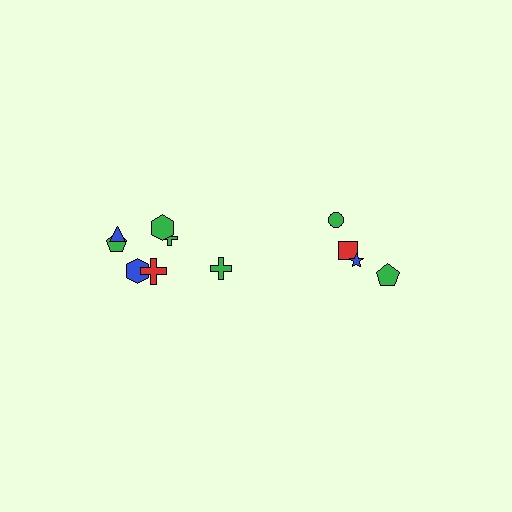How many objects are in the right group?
There are 4 objects.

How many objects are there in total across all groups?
There are 11 objects.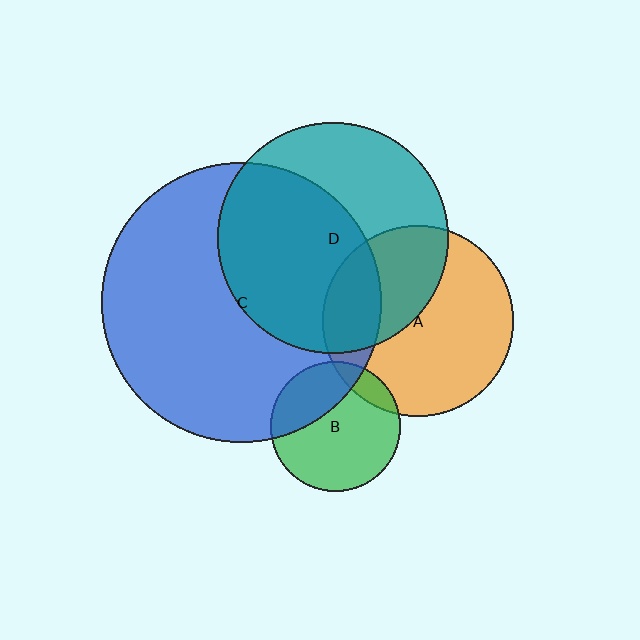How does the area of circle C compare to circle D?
Approximately 1.5 times.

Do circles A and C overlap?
Yes.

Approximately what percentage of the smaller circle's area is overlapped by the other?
Approximately 20%.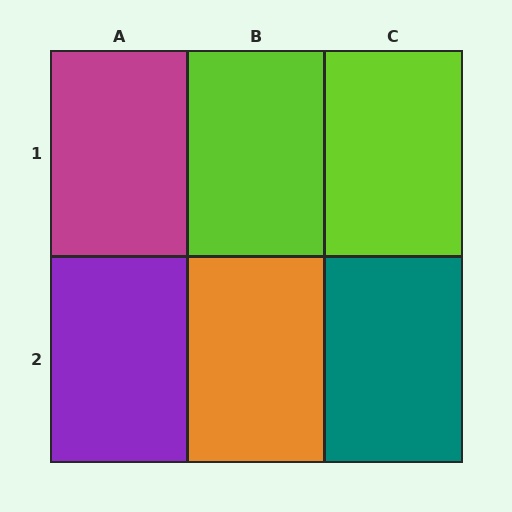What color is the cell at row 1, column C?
Lime.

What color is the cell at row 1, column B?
Lime.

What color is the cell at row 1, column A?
Magenta.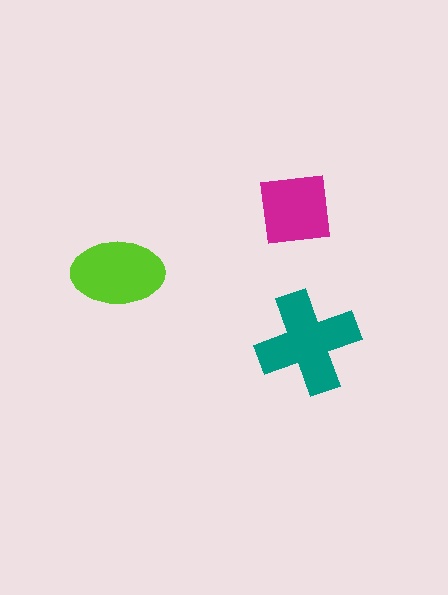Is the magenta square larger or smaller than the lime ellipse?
Smaller.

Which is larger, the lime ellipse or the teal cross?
The teal cross.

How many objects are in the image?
There are 3 objects in the image.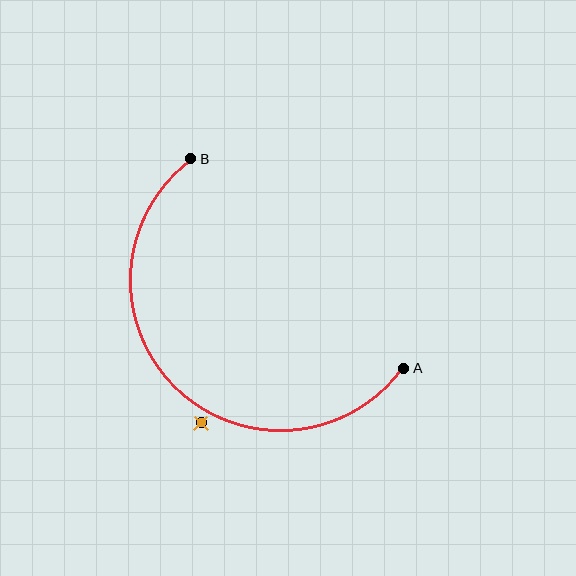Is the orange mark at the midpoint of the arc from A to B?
No — the orange mark does not lie on the arc at all. It sits slightly outside the curve.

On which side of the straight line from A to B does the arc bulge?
The arc bulges below and to the left of the straight line connecting A and B.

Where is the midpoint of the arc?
The arc midpoint is the point on the curve farthest from the straight line joining A and B. It sits below and to the left of that line.